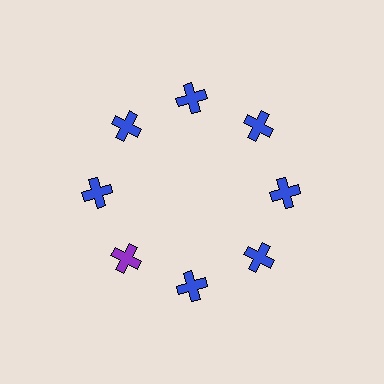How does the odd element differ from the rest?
It has a different color: purple instead of blue.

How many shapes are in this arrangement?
There are 8 shapes arranged in a ring pattern.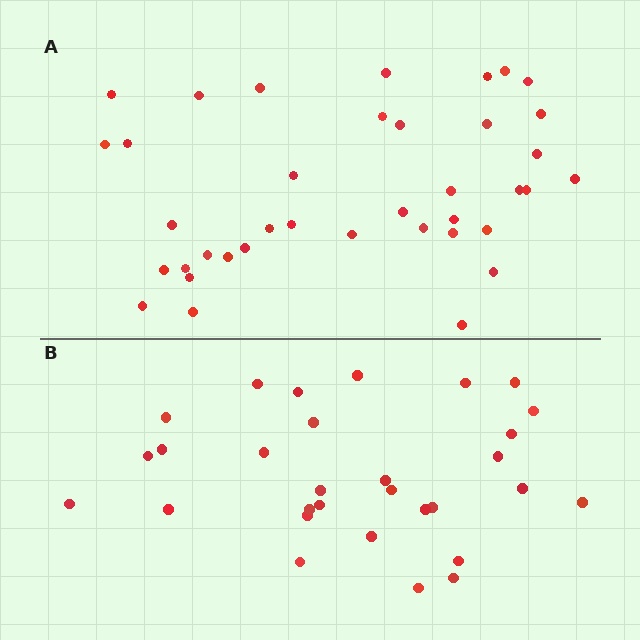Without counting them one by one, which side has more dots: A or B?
Region A (the top region) has more dots.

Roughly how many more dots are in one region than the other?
Region A has roughly 8 or so more dots than region B.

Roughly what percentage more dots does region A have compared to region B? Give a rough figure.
About 25% more.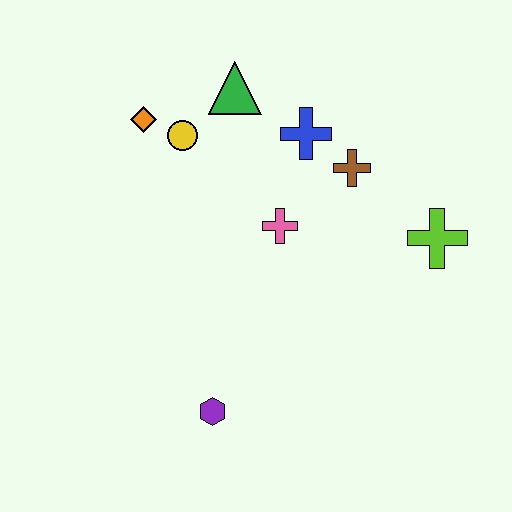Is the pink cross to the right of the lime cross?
No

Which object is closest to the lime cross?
The brown cross is closest to the lime cross.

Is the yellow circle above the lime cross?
Yes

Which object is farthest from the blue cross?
The purple hexagon is farthest from the blue cross.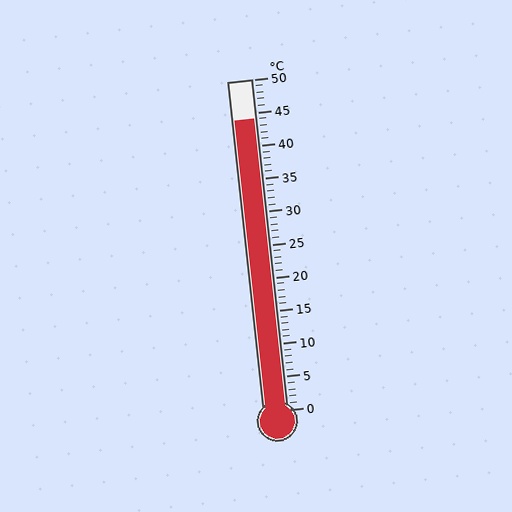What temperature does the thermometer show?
The thermometer shows approximately 44°C.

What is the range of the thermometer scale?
The thermometer scale ranges from 0°C to 50°C.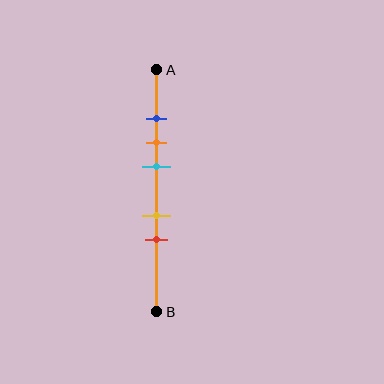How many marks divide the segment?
There are 5 marks dividing the segment.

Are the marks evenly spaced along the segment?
No, the marks are not evenly spaced.